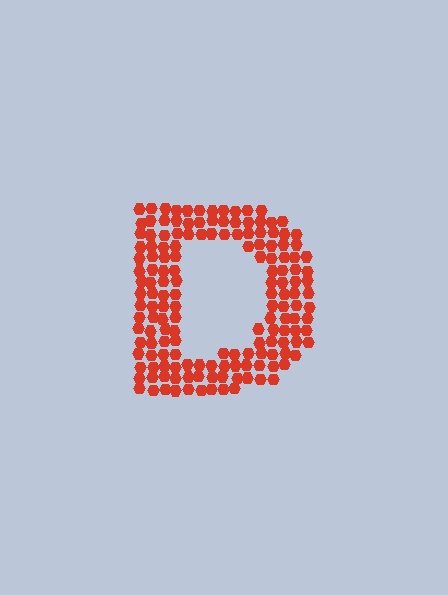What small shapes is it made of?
It is made of small hexagons.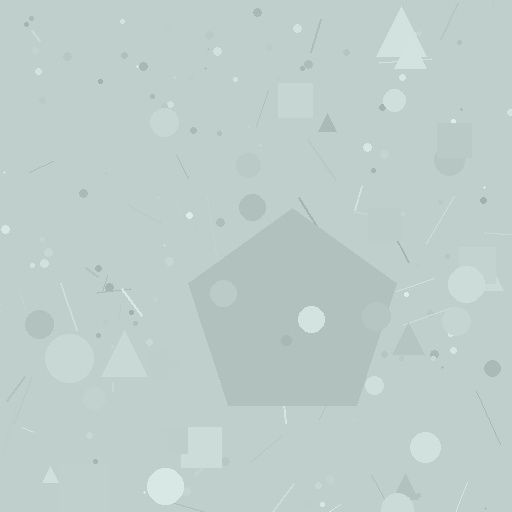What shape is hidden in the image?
A pentagon is hidden in the image.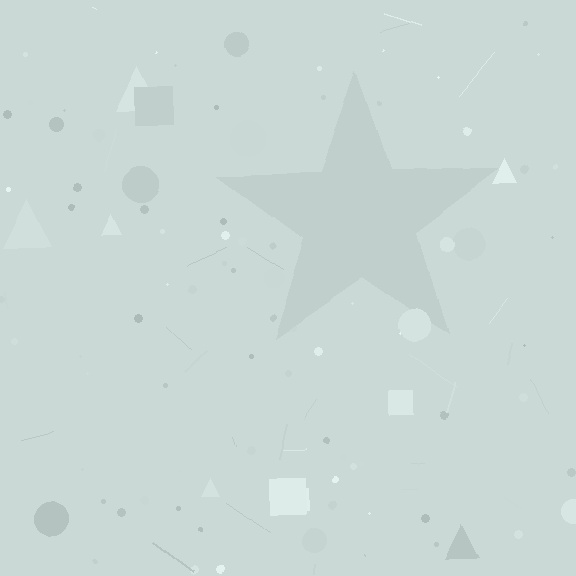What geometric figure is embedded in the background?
A star is embedded in the background.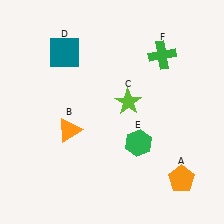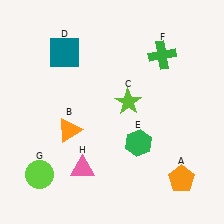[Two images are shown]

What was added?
A lime circle (G), a pink triangle (H) were added in Image 2.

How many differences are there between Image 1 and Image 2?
There are 2 differences between the two images.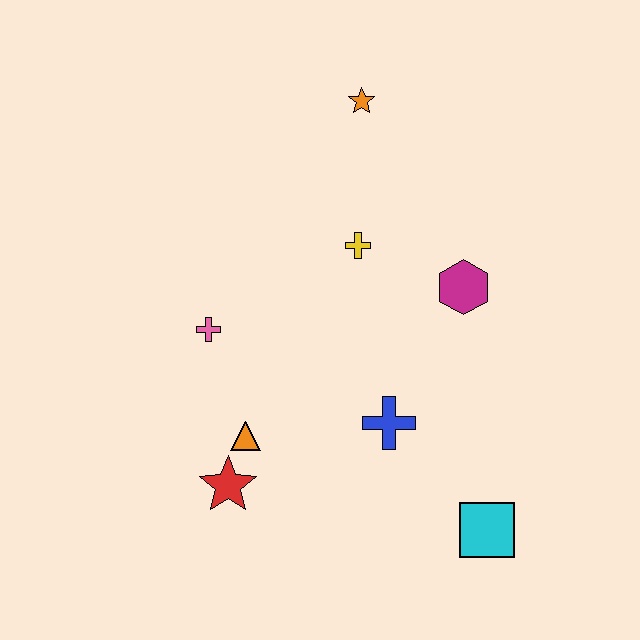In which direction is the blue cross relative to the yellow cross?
The blue cross is below the yellow cross.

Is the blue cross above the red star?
Yes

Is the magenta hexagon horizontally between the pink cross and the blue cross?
No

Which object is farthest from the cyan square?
The orange star is farthest from the cyan square.